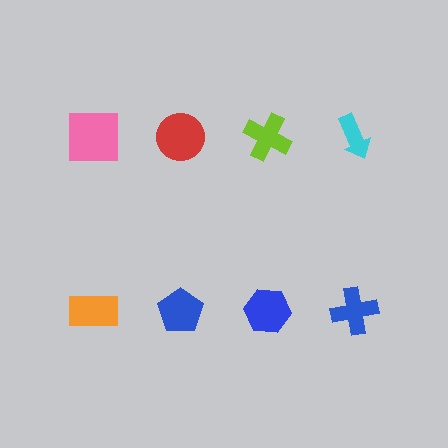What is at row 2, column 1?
An orange rectangle.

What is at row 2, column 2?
A blue pentagon.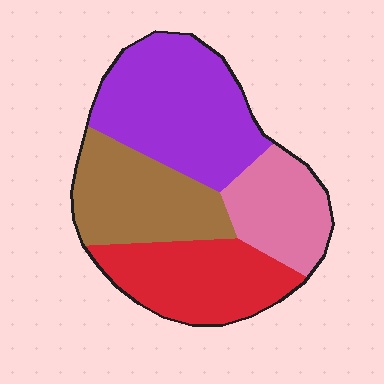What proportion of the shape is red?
Red takes up about one quarter (1/4) of the shape.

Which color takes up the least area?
Pink, at roughly 20%.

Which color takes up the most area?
Purple, at roughly 35%.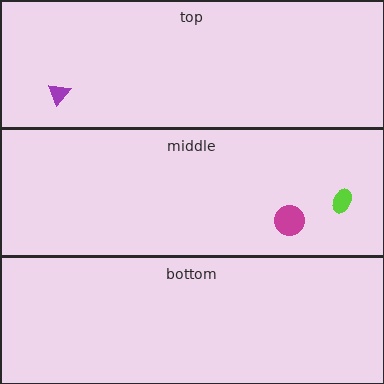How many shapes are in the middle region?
2.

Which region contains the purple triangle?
The top region.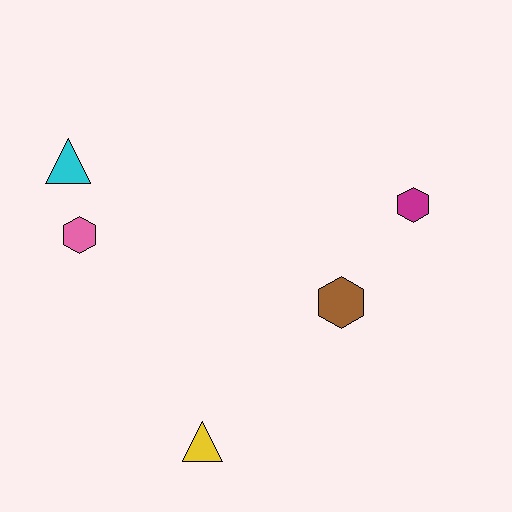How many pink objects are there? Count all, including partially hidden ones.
There is 1 pink object.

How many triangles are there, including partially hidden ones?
There are 2 triangles.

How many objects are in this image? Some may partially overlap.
There are 5 objects.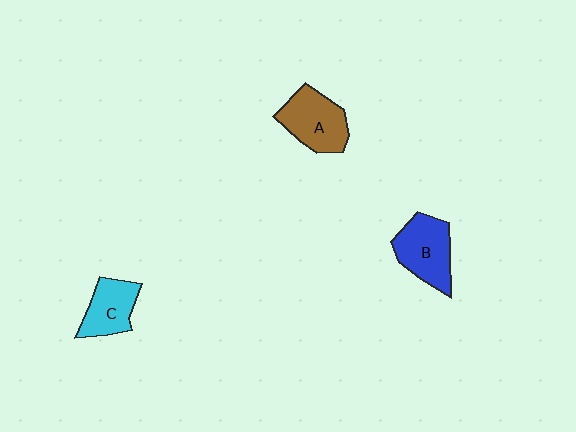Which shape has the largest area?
Shape B (blue).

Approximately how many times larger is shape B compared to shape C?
Approximately 1.3 times.